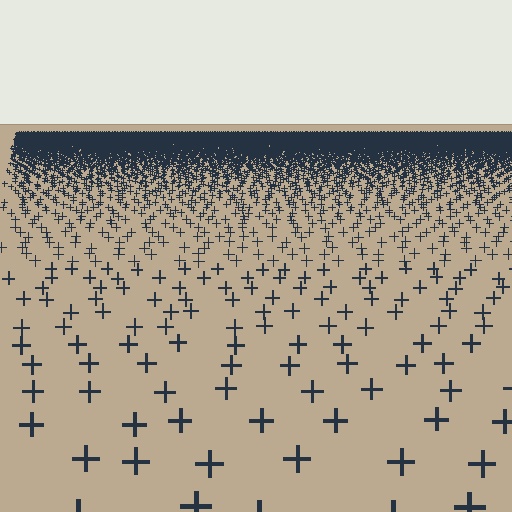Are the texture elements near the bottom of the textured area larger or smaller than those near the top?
Larger. Near the bottom, elements are closer to the viewer and appear at a bigger on-screen size.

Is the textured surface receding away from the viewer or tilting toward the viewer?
The surface is receding away from the viewer. Texture elements get smaller and denser toward the top.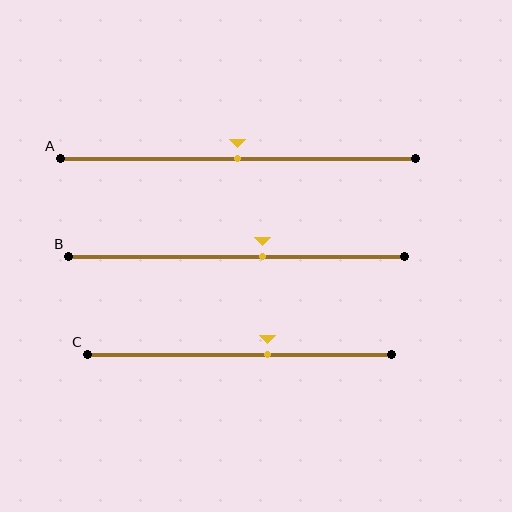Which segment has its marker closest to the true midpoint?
Segment A has its marker closest to the true midpoint.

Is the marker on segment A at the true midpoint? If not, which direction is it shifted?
Yes, the marker on segment A is at the true midpoint.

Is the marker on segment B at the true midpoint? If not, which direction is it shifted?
No, the marker on segment B is shifted to the right by about 8% of the segment length.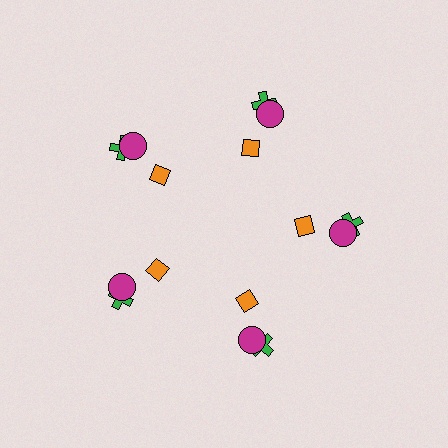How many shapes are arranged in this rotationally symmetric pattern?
There are 15 shapes, arranged in 5 groups of 3.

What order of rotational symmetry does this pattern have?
This pattern has 5-fold rotational symmetry.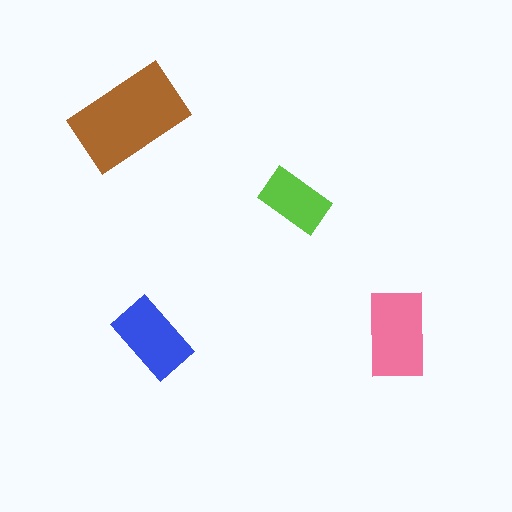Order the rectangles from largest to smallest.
the brown one, the pink one, the blue one, the lime one.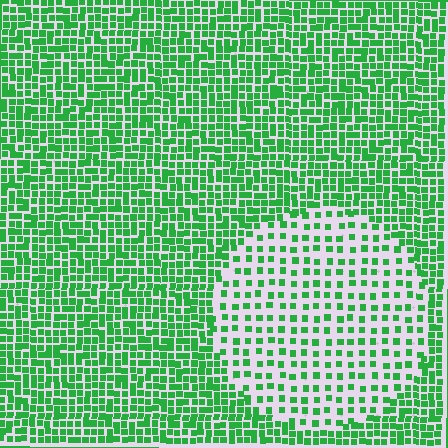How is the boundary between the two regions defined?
The boundary is defined by a change in element density (approximately 2.3x ratio). All elements are the same color, size, and shape.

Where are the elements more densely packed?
The elements are more densely packed outside the circle boundary.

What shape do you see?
I see a circle.